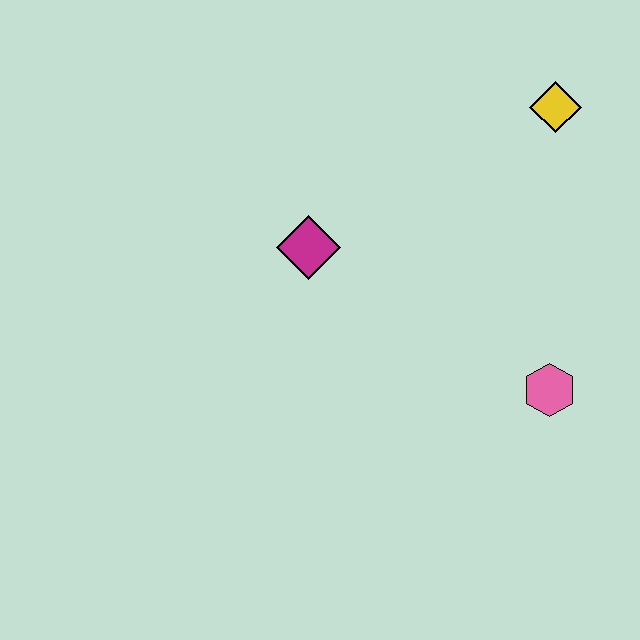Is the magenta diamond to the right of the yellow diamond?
No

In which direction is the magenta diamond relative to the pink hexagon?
The magenta diamond is to the left of the pink hexagon.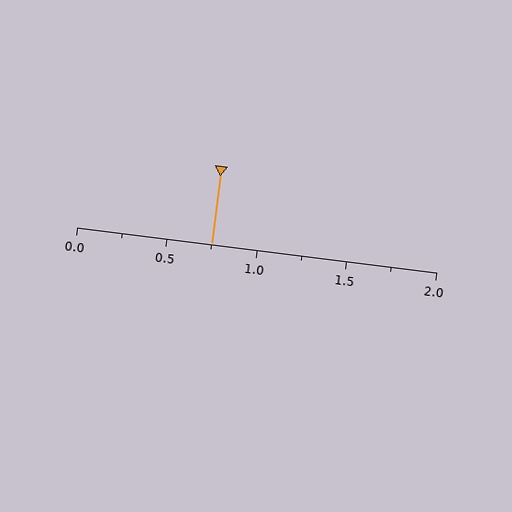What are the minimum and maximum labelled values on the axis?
The axis runs from 0.0 to 2.0.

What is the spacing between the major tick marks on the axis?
The major ticks are spaced 0.5 apart.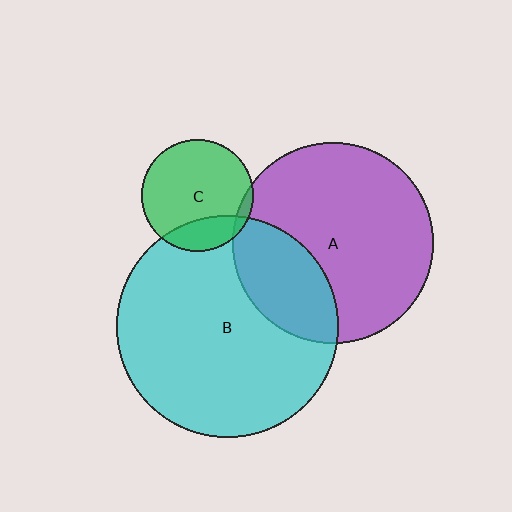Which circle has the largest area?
Circle B (cyan).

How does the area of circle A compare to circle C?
Approximately 3.2 times.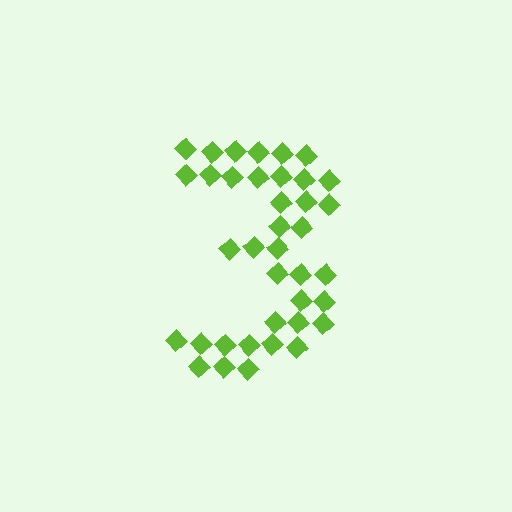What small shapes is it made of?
It is made of small diamonds.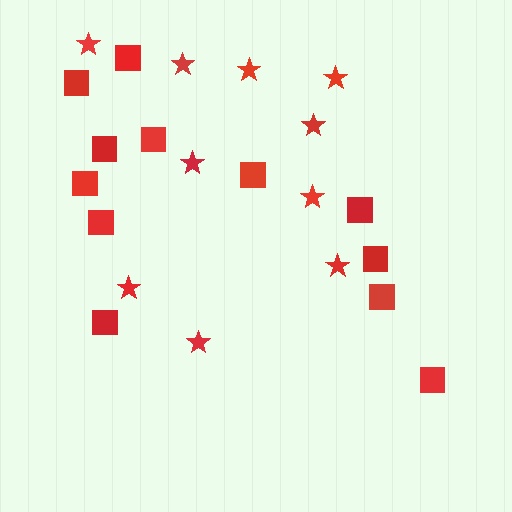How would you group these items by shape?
There are 2 groups: one group of stars (10) and one group of squares (12).